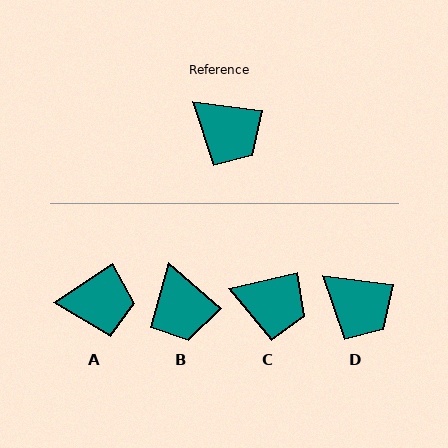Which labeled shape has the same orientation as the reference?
D.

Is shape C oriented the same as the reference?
No, it is off by about 21 degrees.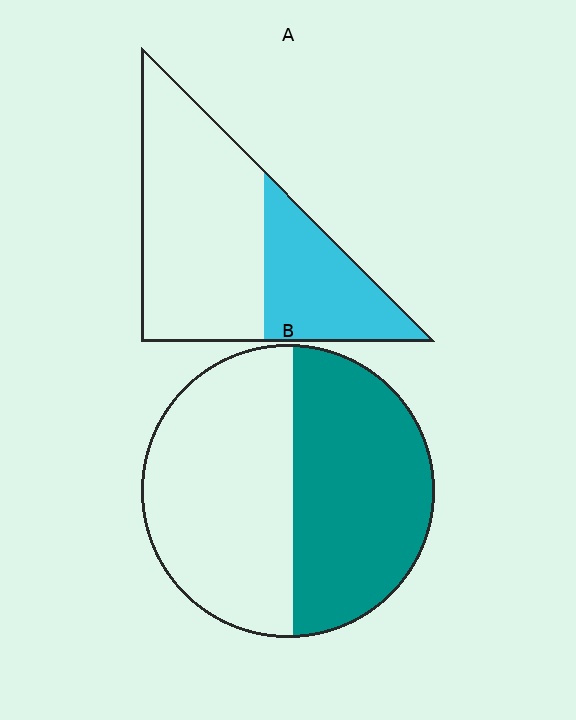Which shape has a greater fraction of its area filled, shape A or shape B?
Shape B.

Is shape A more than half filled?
No.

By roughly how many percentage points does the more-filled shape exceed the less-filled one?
By roughly 15 percentage points (B over A).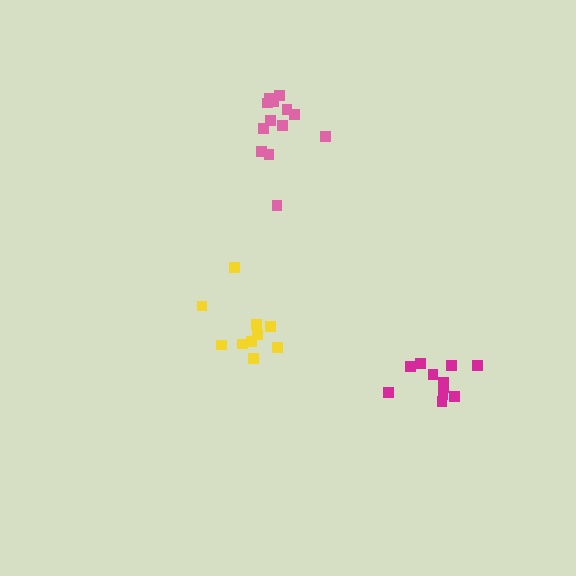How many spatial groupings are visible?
There are 3 spatial groupings.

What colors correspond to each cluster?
The clusters are colored: yellow, pink, magenta.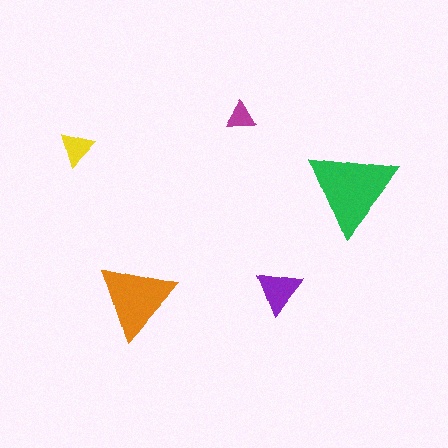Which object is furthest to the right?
The green triangle is rightmost.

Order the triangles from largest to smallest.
the green one, the orange one, the purple one, the yellow one, the magenta one.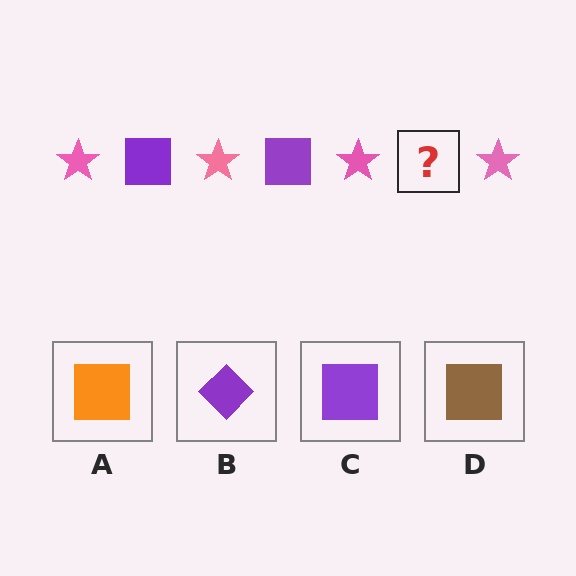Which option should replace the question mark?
Option C.